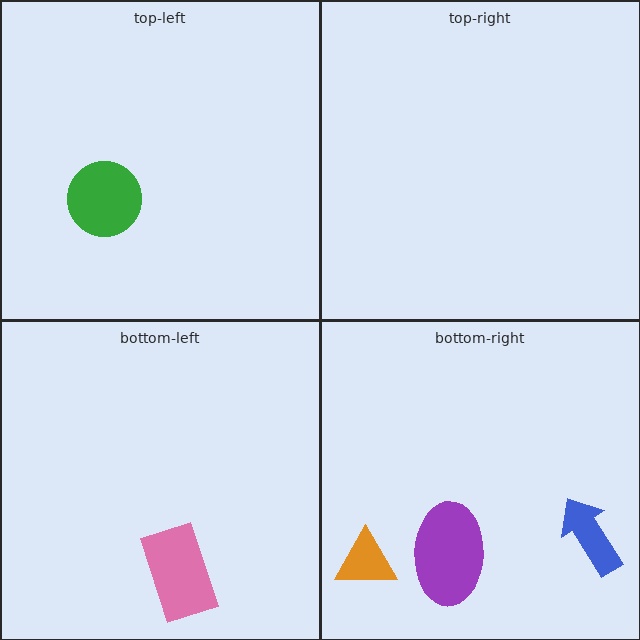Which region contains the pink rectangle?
The bottom-left region.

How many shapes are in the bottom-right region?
3.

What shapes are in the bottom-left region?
The pink rectangle.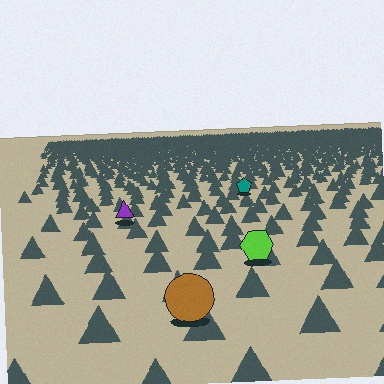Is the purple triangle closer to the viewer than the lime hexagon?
No. The lime hexagon is closer — you can tell from the texture gradient: the ground texture is coarser near it.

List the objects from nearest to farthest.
From nearest to farthest: the brown circle, the lime hexagon, the purple triangle, the teal pentagon.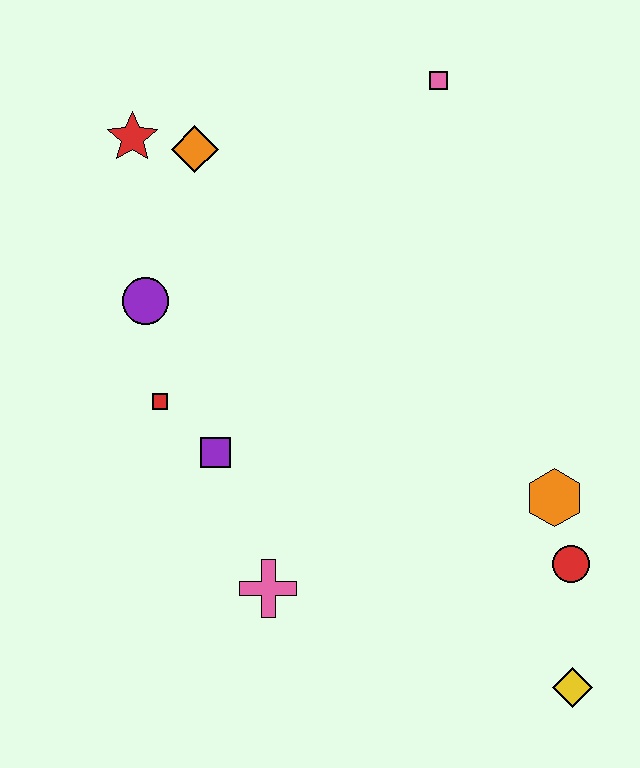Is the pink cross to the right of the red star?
Yes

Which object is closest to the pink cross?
The purple square is closest to the pink cross.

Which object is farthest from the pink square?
The yellow diamond is farthest from the pink square.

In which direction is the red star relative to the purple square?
The red star is above the purple square.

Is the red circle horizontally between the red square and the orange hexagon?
No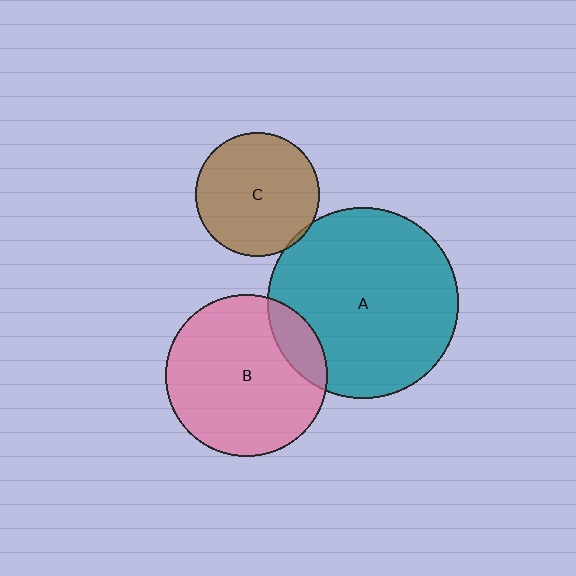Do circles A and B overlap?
Yes.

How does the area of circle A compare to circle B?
Approximately 1.4 times.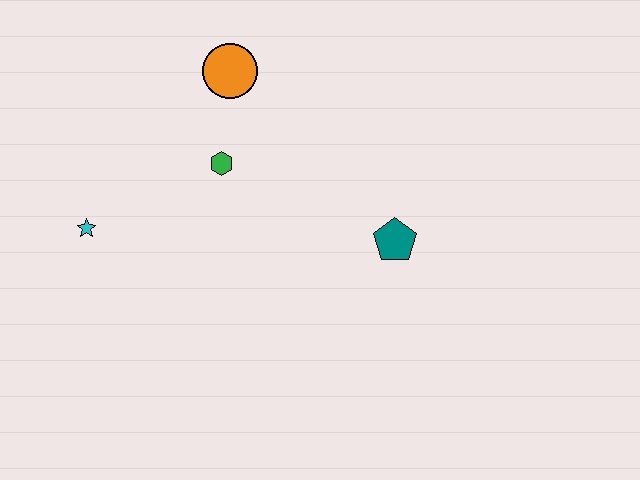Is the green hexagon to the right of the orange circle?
No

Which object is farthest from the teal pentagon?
The cyan star is farthest from the teal pentagon.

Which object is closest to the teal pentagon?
The green hexagon is closest to the teal pentagon.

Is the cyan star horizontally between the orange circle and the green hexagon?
No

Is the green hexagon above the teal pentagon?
Yes